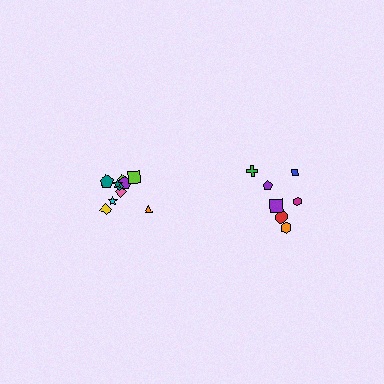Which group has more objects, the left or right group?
The left group.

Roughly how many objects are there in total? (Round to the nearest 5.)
Roughly 20 objects in total.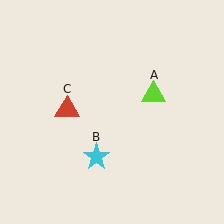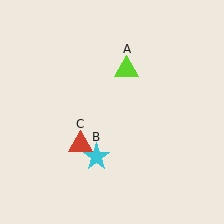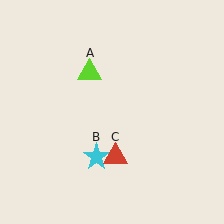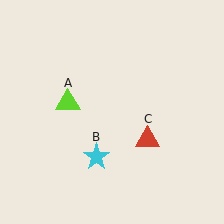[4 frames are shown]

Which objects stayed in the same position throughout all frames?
Cyan star (object B) remained stationary.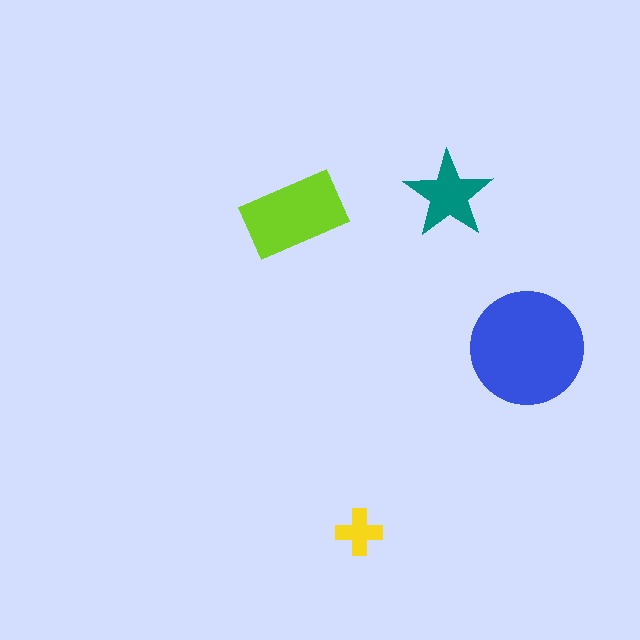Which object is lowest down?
The yellow cross is bottommost.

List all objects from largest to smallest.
The blue circle, the lime rectangle, the teal star, the yellow cross.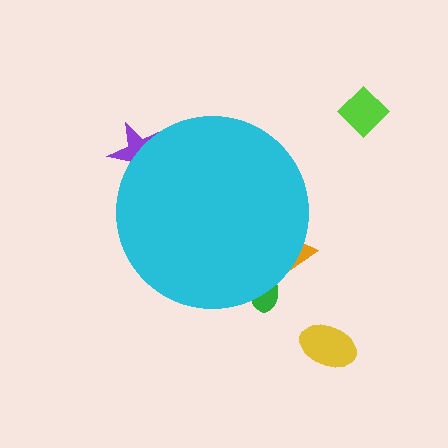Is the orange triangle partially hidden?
Yes, the orange triangle is partially hidden behind the cyan circle.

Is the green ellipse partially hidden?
Yes, the green ellipse is partially hidden behind the cyan circle.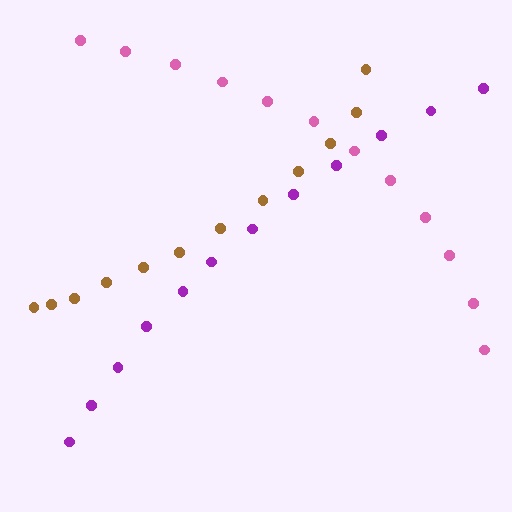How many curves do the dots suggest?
There are 3 distinct paths.